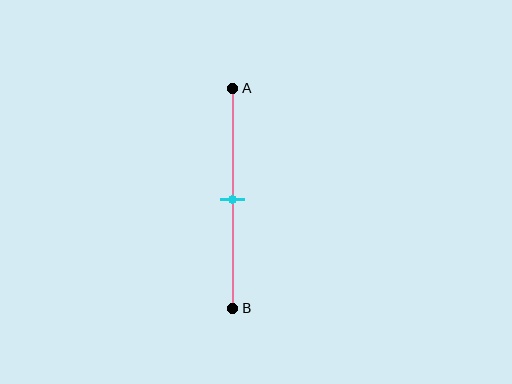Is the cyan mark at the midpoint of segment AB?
Yes, the mark is approximately at the midpoint.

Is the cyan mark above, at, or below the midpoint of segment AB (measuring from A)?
The cyan mark is approximately at the midpoint of segment AB.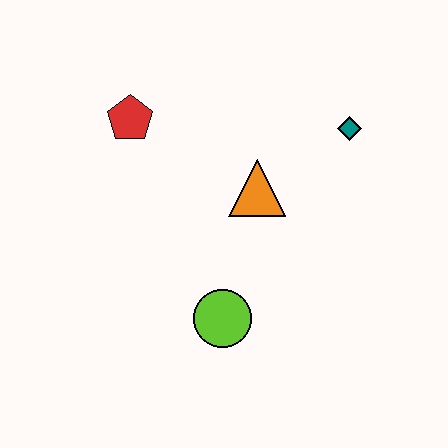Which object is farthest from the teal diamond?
The lime circle is farthest from the teal diamond.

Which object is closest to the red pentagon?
The orange triangle is closest to the red pentagon.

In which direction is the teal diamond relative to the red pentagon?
The teal diamond is to the right of the red pentagon.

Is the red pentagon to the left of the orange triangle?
Yes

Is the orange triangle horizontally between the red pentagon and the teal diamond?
Yes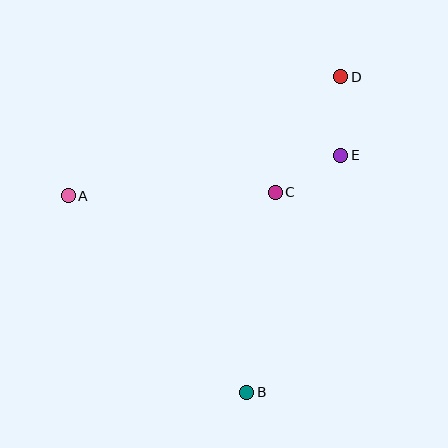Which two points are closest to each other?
Points C and E are closest to each other.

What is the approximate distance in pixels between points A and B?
The distance between A and B is approximately 265 pixels.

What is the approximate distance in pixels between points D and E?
The distance between D and E is approximately 78 pixels.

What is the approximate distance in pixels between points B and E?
The distance between B and E is approximately 255 pixels.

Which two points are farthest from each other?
Points B and D are farthest from each other.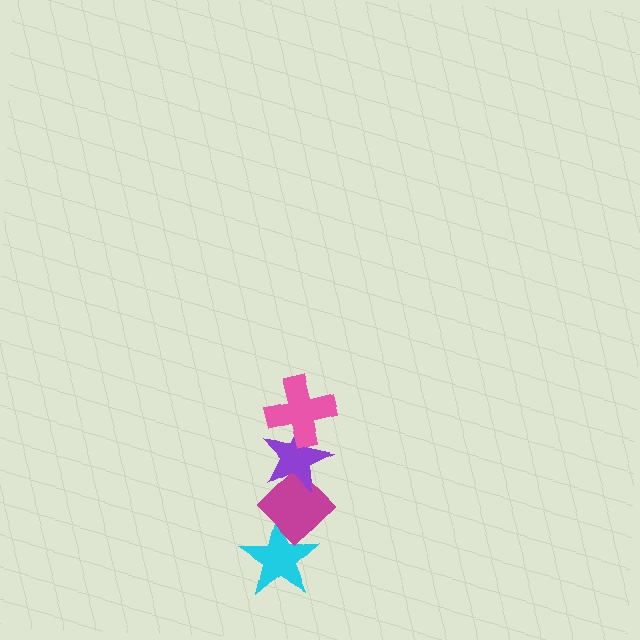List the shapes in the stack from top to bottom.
From top to bottom: the pink cross, the purple star, the magenta diamond, the cyan star.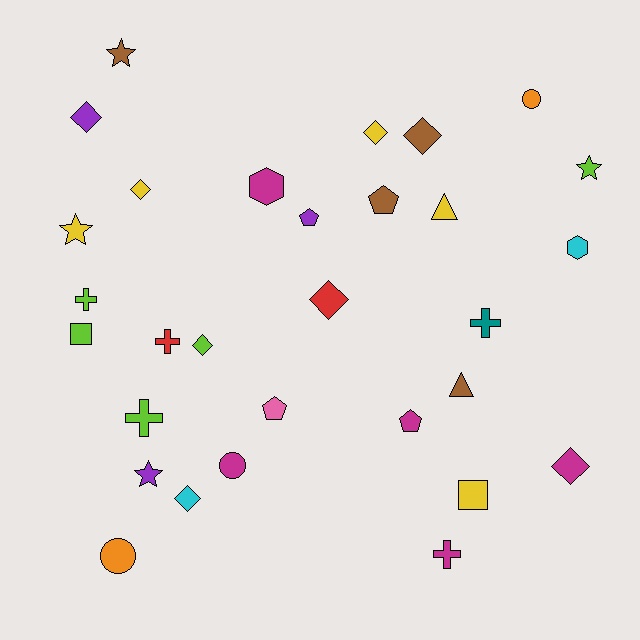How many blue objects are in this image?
There are no blue objects.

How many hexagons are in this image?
There are 2 hexagons.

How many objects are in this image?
There are 30 objects.